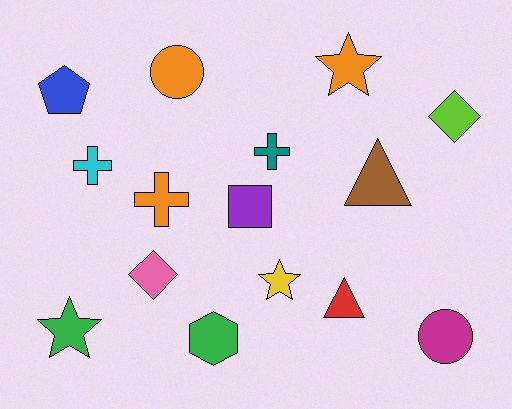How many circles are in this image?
There are 2 circles.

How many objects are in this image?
There are 15 objects.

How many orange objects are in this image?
There are 3 orange objects.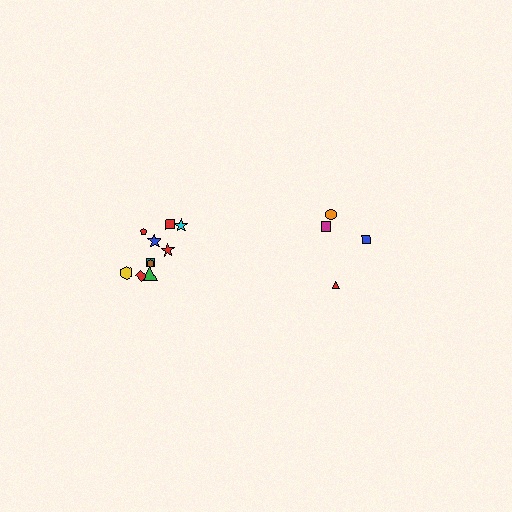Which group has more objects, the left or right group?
The left group.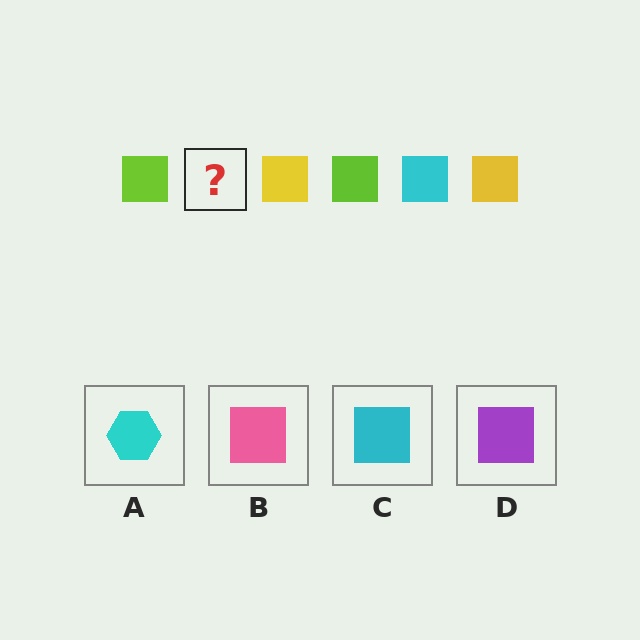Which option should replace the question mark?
Option C.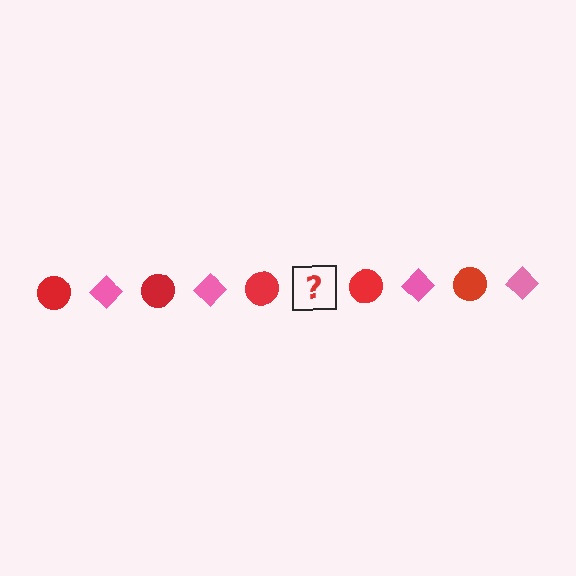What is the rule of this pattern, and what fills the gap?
The rule is that the pattern alternates between red circle and pink diamond. The gap should be filled with a pink diamond.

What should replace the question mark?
The question mark should be replaced with a pink diamond.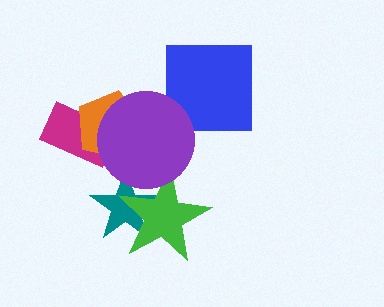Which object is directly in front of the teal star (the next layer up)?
The green star is directly in front of the teal star.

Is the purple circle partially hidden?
No, no other shape covers it.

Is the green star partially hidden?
Yes, it is partially covered by another shape.